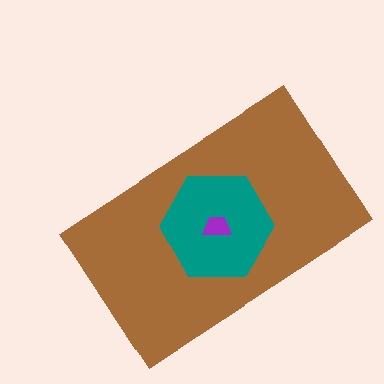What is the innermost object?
The purple trapezoid.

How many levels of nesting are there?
3.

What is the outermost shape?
The brown rectangle.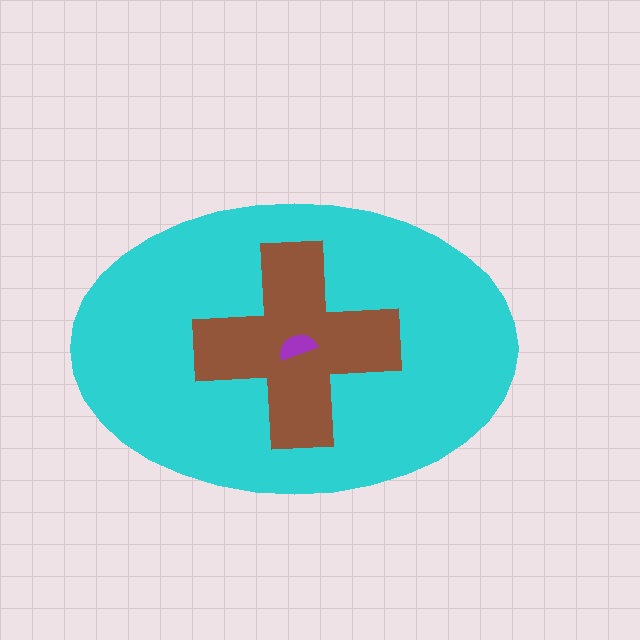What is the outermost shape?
The cyan ellipse.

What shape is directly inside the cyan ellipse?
The brown cross.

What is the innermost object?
The purple semicircle.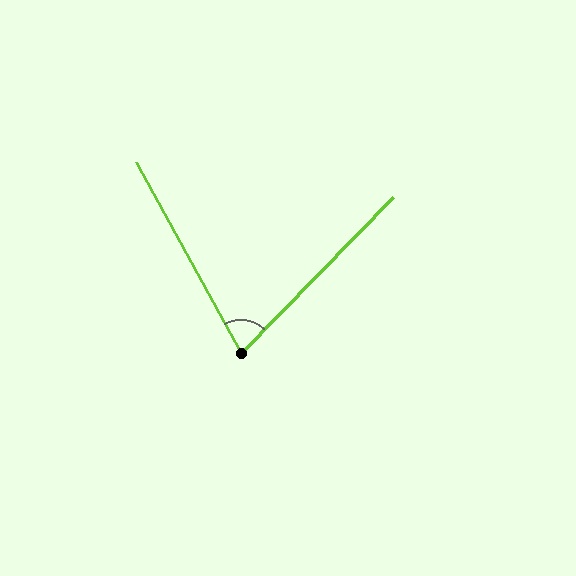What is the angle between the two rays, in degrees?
Approximately 73 degrees.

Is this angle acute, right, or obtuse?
It is acute.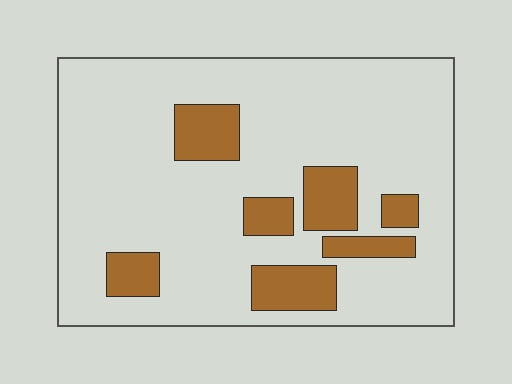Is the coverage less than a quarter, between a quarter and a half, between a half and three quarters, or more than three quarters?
Less than a quarter.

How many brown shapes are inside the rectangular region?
7.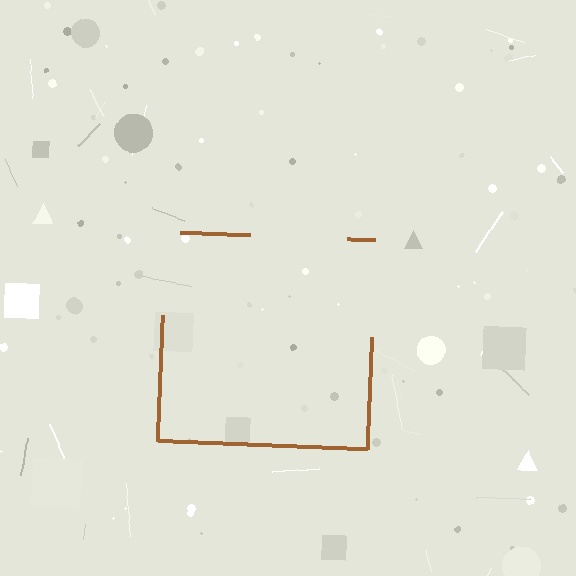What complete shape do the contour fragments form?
The contour fragments form a square.